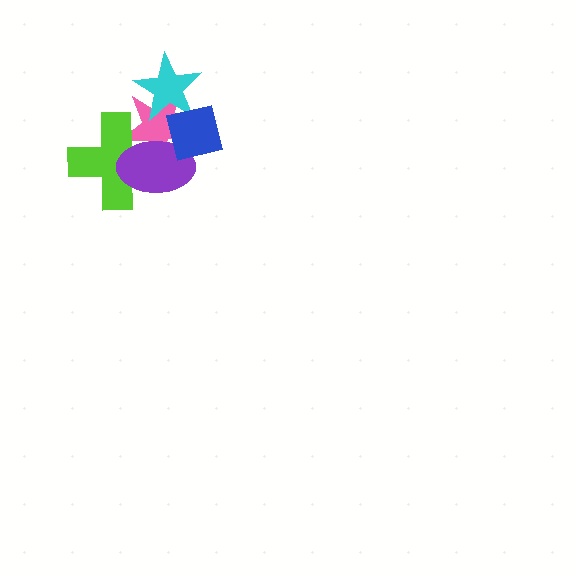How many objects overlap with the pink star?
4 objects overlap with the pink star.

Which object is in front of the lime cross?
The purple ellipse is in front of the lime cross.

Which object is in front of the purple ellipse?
The blue square is in front of the purple ellipse.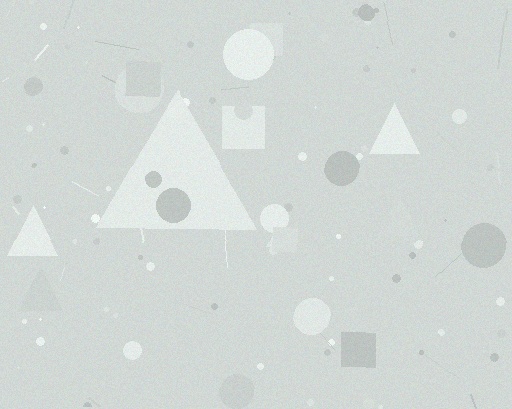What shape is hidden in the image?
A triangle is hidden in the image.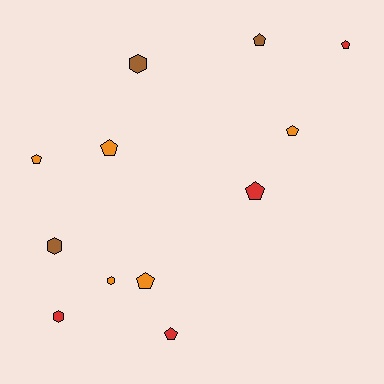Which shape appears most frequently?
Pentagon, with 8 objects.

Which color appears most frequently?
Orange, with 5 objects.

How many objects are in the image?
There are 12 objects.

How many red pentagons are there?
There are 3 red pentagons.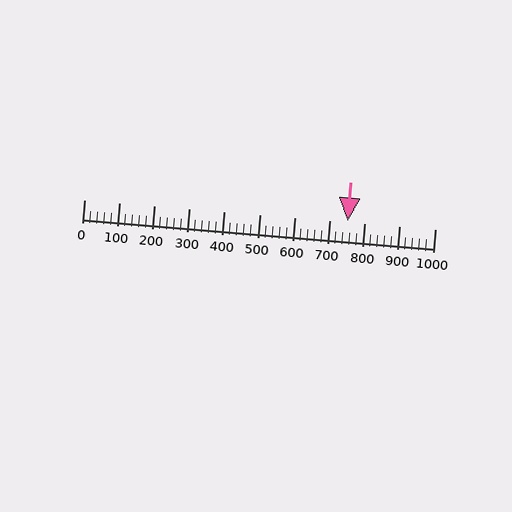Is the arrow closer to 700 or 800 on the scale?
The arrow is closer to 800.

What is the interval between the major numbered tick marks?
The major tick marks are spaced 100 units apart.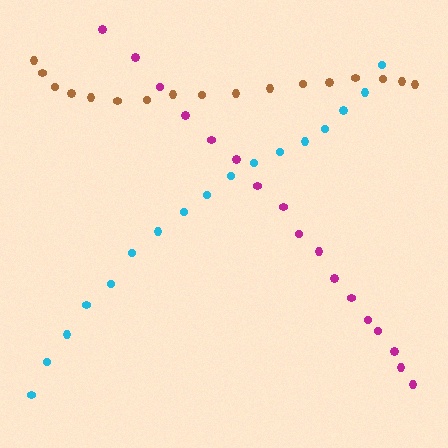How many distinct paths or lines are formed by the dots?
There are 3 distinct paths.